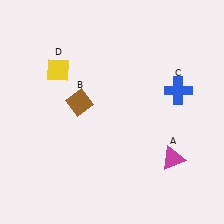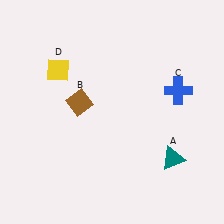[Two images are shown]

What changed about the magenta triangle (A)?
In Image 1, A is magenta. In Image 2, it changed to teal.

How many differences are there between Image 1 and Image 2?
There is 1 difference between the two images.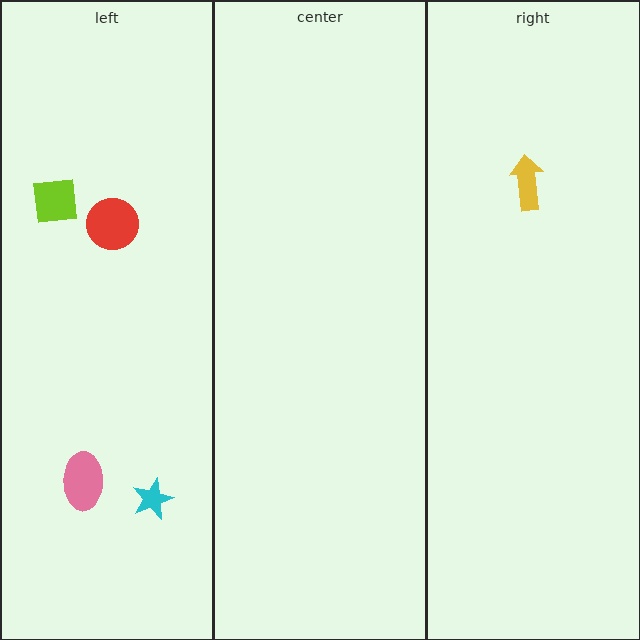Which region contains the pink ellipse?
The left region.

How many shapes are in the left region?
4.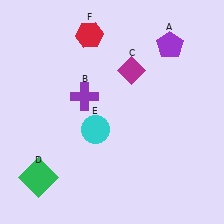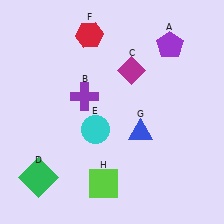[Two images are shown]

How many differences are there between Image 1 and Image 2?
There are 2 differences between the two images.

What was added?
A blue triangle (G), a lime square (H) were added in Image 2.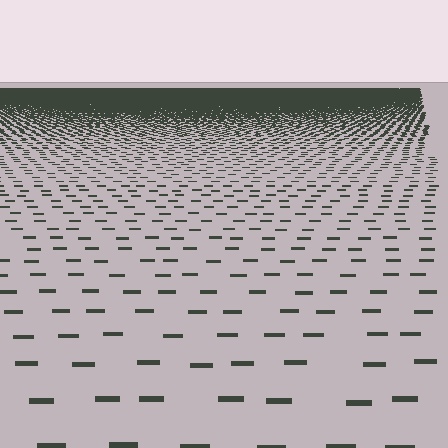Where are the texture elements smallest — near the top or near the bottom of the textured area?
Near the top.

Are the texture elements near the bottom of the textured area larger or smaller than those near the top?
Larger. Near the bottom, elements are closer to the viewer and appear at a bigger on-screen size.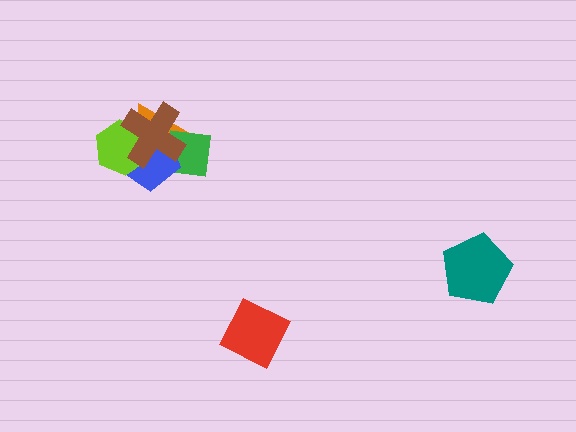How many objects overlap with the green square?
3 objects overlap with the green square.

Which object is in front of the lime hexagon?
The brown cross is in front of the lime hexagon.